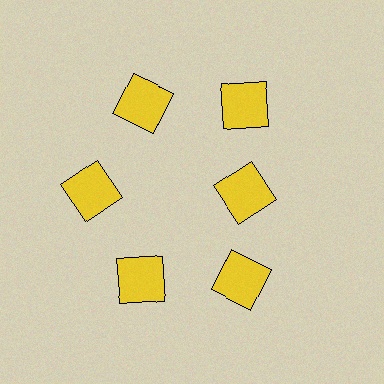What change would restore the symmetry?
The symmetry would be restored by moving it outward, back onto the ring so that all 6 squares sit at equal angles and equal distance from the center.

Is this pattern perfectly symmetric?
No. The 6 yellow squares are arranged in a ring, but one element near the 3 o'clock position is pulled inward toward the center, breaking the 6-fold rotational symmetry.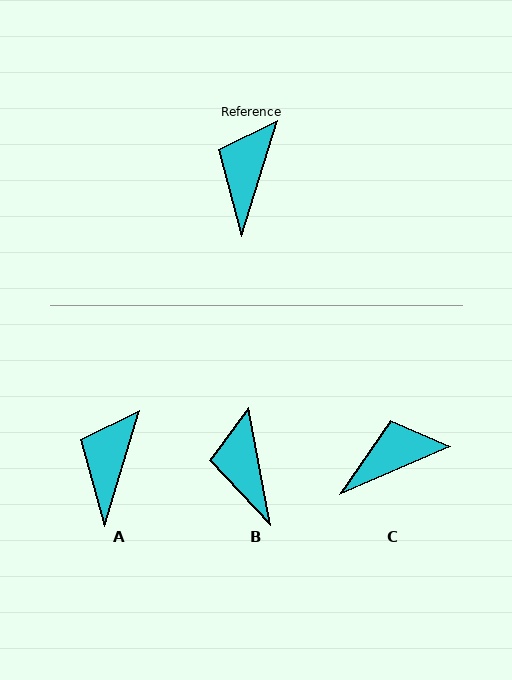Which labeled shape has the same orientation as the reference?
A.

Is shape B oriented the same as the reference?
No, it is off by about 28 degrees.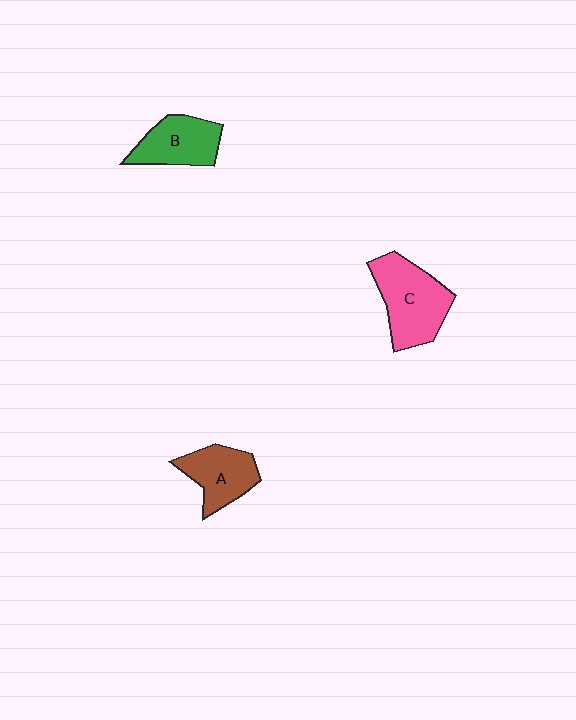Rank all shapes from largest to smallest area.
From largest to smallest: C (pink), B (green), A (brown).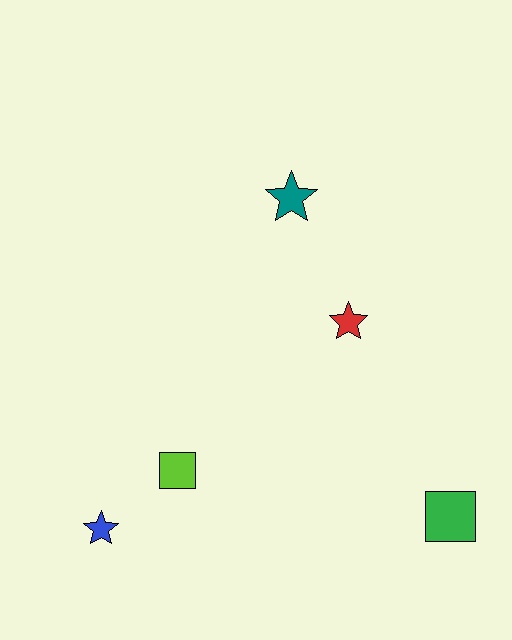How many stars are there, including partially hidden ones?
There are 3 stars.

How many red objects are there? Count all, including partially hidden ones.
There is 1 red object.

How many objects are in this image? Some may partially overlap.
There are 5 objects.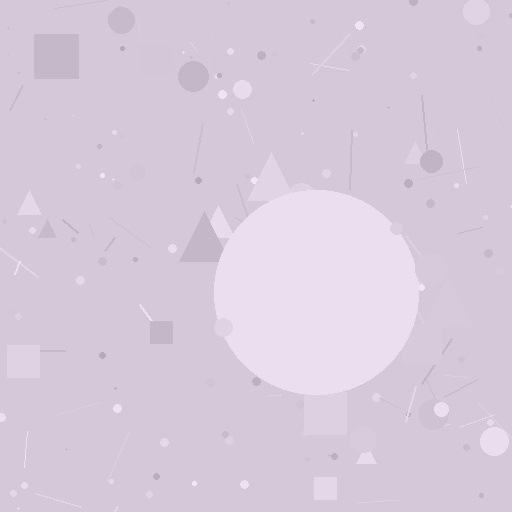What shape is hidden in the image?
A circle is hidden in the image.